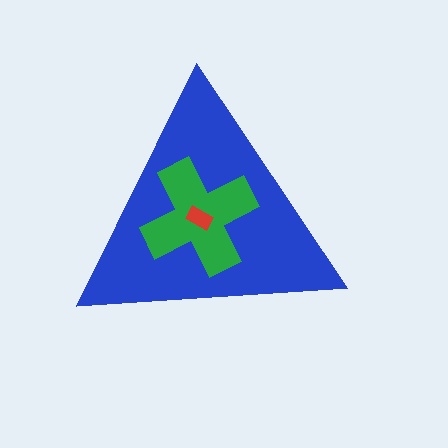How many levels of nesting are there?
3.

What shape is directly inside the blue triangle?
The green cross.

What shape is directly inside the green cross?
The red rectangle.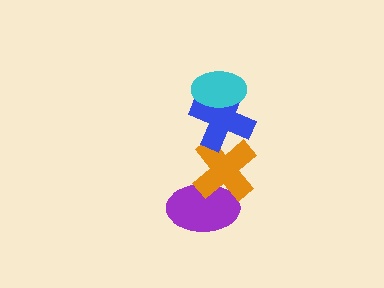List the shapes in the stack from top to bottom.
From top to bottom: the cyan ellipse, the blue cross, the orange cross, the purple ellipse.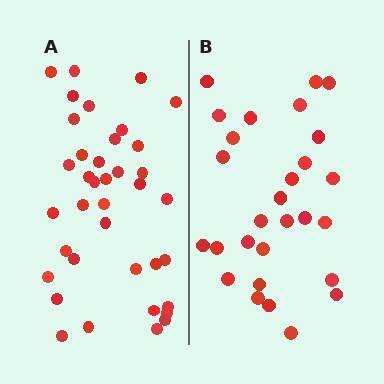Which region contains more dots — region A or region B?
Region A (the left region) has more dots.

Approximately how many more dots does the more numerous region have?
Region A has roughly 10 or so more dots than region B.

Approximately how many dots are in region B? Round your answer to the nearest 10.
About 30 dots. (The exact count is 28, which rounds to 30.)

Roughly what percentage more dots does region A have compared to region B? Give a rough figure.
About 35% more.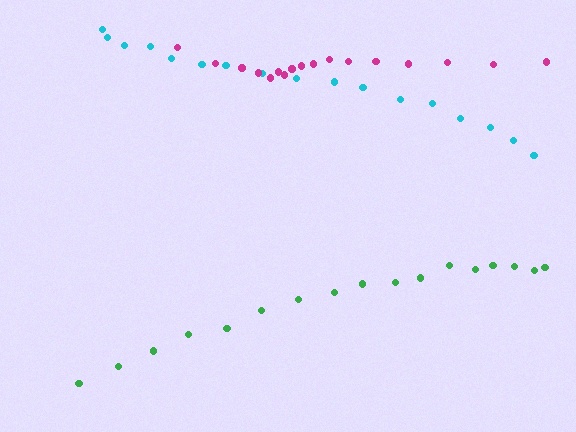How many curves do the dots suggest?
There are 3 distinct paths.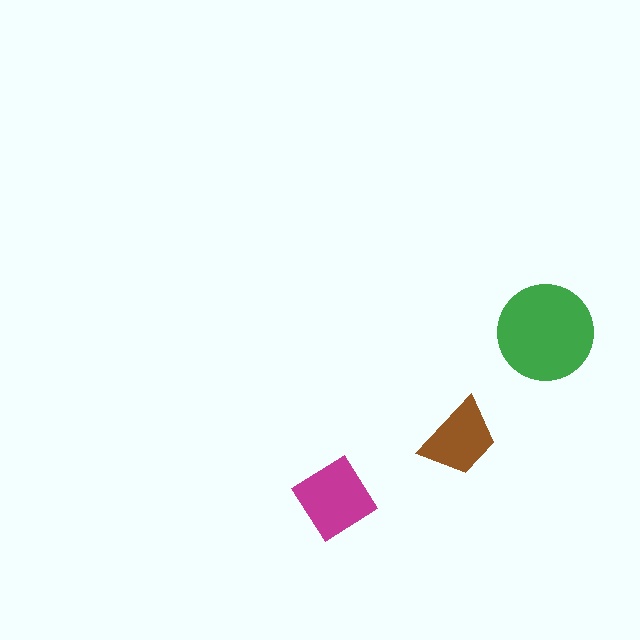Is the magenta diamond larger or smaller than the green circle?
Smaller.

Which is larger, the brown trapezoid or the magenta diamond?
The magenta diamond.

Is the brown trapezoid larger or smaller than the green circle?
Smaller.